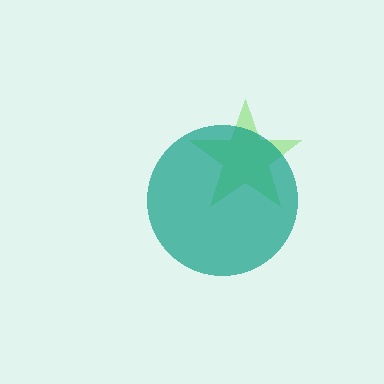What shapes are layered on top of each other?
The layered shapes are: a lime star, a teal circle.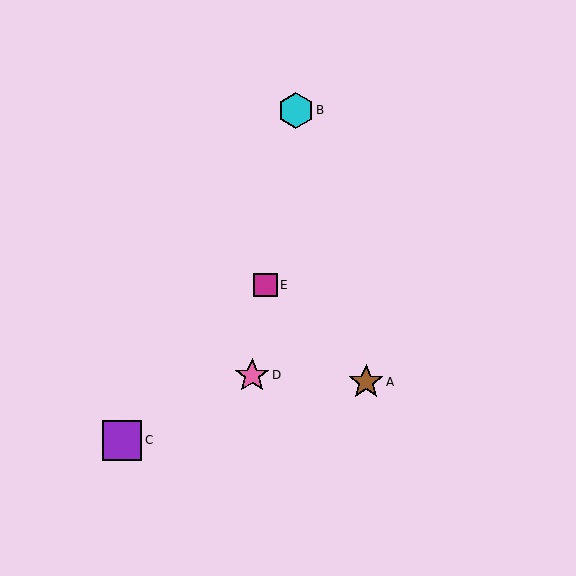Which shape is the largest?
The purple square (labeled C) is the largest.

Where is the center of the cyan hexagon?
The center of the cyan hexagon is at (296, 110).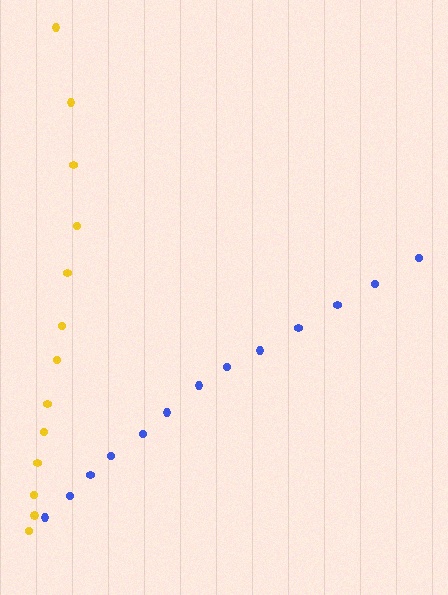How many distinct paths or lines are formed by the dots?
There are 2 distinct paths.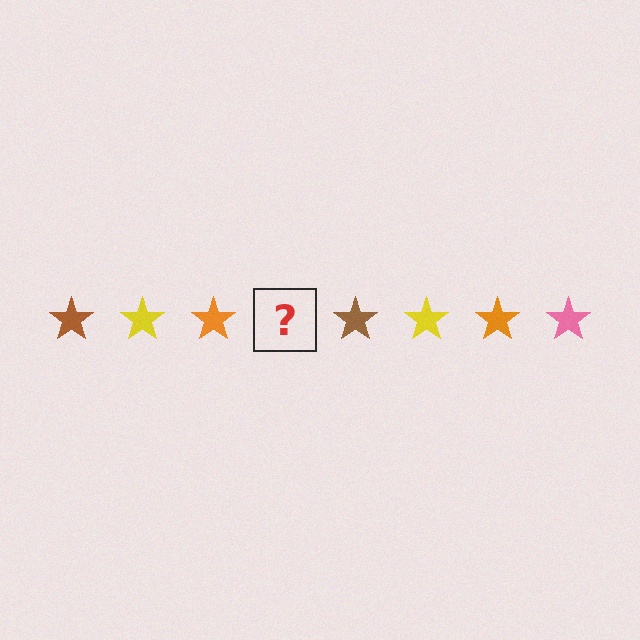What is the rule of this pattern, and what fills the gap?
The rule is that the pattern cycles through brown, yellow, orange, pink stars. The gap should be filled with a pink star.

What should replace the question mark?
The question mark should be replaced with a pink star.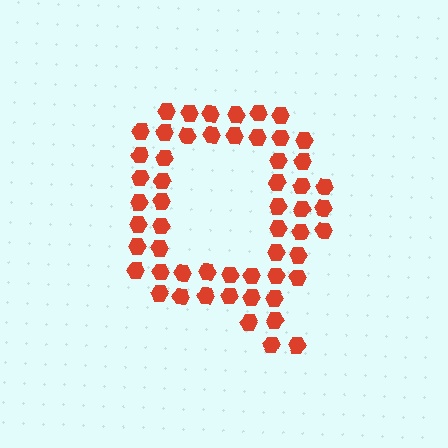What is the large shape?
The large shape is the letter Q.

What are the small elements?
The small elements are hexagons.